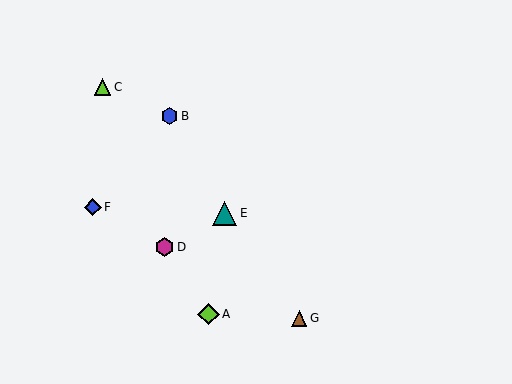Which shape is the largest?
The teal triangle (labeled E) is the largest.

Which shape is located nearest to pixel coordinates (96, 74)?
The lime triangle (labeled C) at (102, 87) is nearest to that location.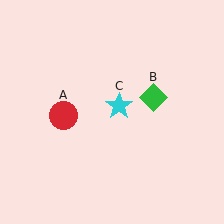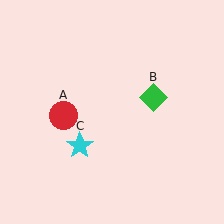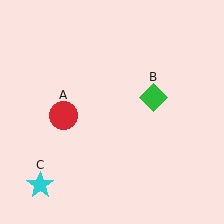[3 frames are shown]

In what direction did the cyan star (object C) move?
The cyan star (object C) moved down and to the left.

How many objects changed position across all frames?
1 object changed position: cyan star (object C).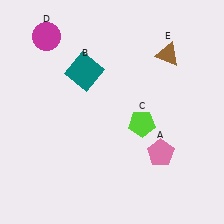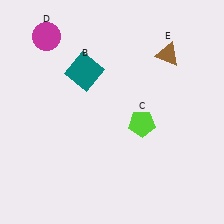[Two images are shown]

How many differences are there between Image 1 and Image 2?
There is 1 difference between the two images.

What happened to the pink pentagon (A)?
The pink pentagon (A) was removed in Image 2. It was in the bottom-right area of Image 1.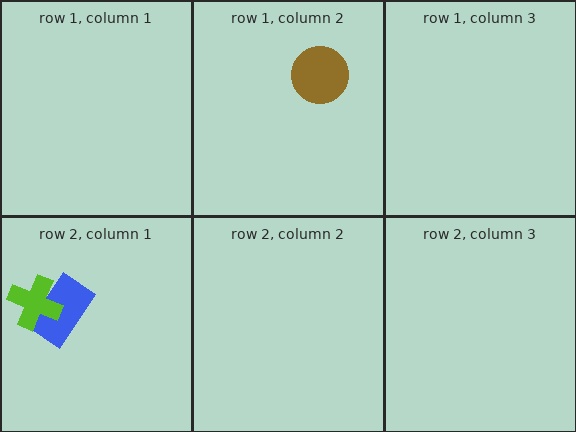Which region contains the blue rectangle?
The row 2, column 1 region.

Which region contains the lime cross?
The row 2, column 1 region.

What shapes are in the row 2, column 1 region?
The blue rectangle, the lime cross.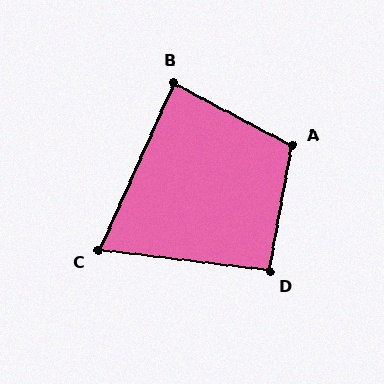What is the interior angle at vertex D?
Approximately 93 degrees (approximately right).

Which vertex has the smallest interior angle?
C, at approximately 72 degrees.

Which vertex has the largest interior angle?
A, at approximately 108 degrees.